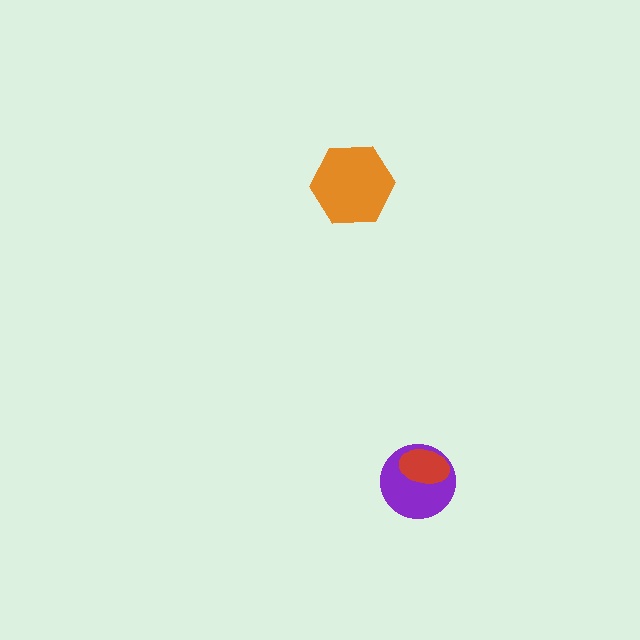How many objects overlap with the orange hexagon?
0 objects overlap with the orange hexagon.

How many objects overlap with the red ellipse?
1 object overlaps with the red ellipse.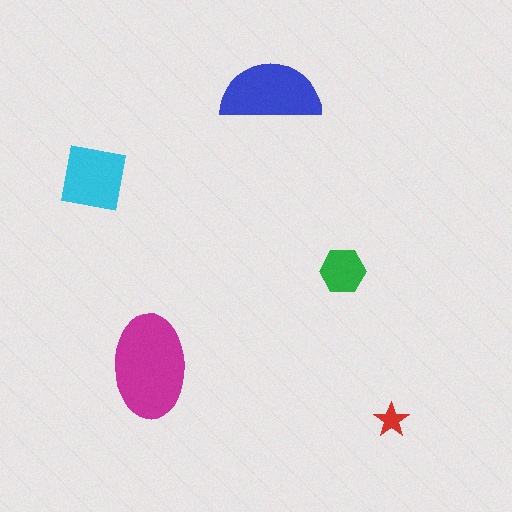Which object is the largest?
The magenta ellipse.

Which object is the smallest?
The red star.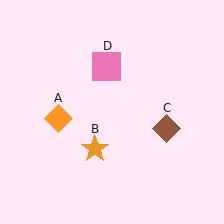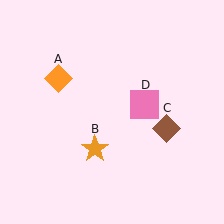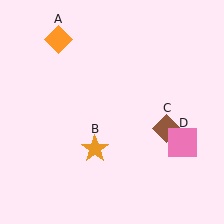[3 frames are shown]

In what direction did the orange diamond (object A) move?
The orange diamond (object A) moved up.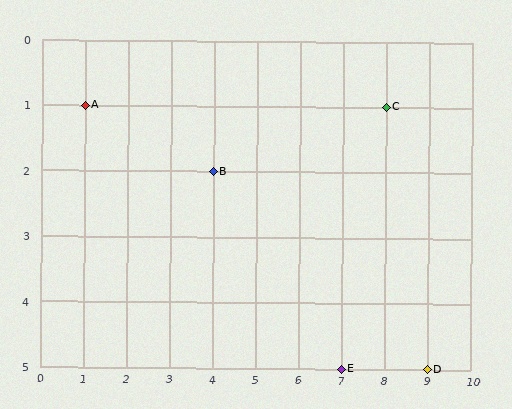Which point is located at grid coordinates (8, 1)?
Point C is at (8, 1).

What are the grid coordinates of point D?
Point D is at grid coordinates (9, 5).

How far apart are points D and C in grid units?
Points D and C are 1 column and 4 rows apart (about 4.1 grid units diagonally).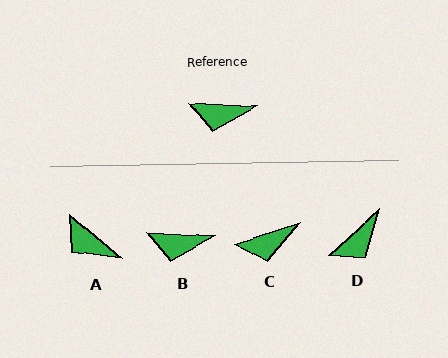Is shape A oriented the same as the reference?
No, it is off by about 36 degrees.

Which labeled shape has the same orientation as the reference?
B.